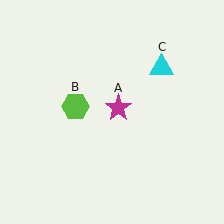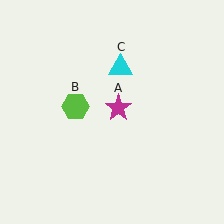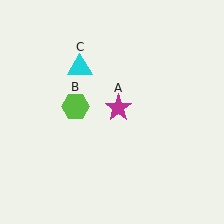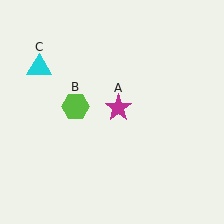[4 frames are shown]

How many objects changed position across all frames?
1 object changed position: cyan triangle (object C).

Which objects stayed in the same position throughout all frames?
Magenta star (object A) and lime hexagon (object B) remained stationary.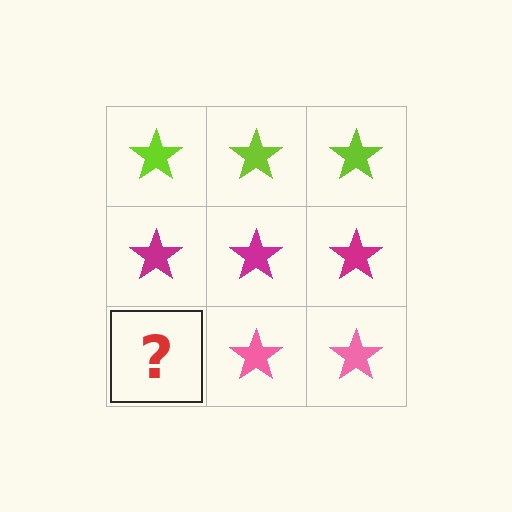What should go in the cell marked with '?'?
The missing cell should contain a pink star.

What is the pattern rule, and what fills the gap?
The rule is that each row has a consistent color. The gap should be filled with a pink star.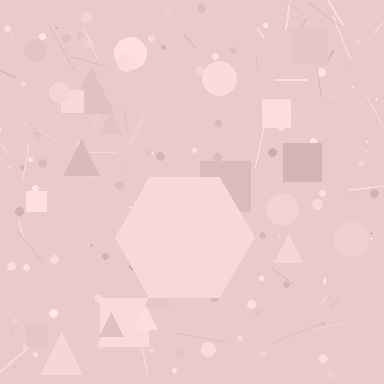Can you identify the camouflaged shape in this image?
The camouflaged shape is a hexagon.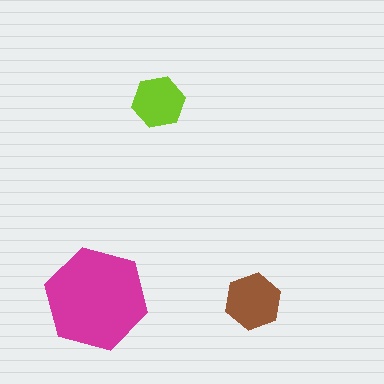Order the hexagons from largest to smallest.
the magenta one, the brown one, the lime one.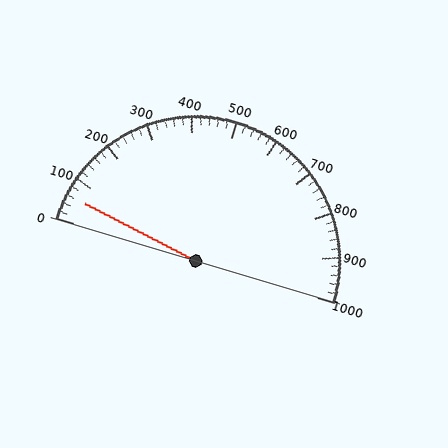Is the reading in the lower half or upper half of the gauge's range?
The reading is in the lower half of the range (0 to 1000).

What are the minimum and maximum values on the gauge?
The gauge ranges from 0 to 1000.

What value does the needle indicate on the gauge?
The needle indicates approximately 60.